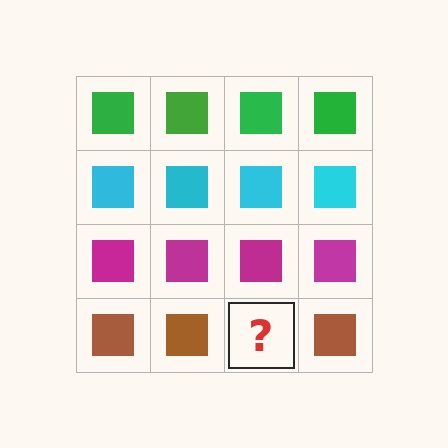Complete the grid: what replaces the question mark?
The question mark should be replaced with a brown square.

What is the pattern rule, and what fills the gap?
The rule is that each row has a consistent color. The gap should be filled with a brown square.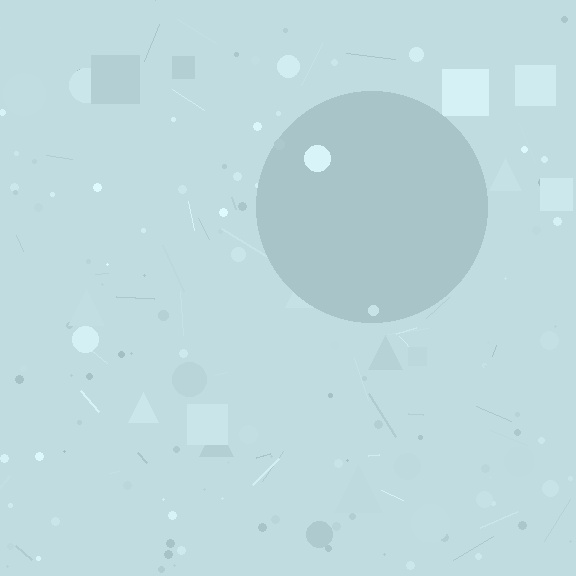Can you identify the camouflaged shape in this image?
The camouflaged shape is a circle.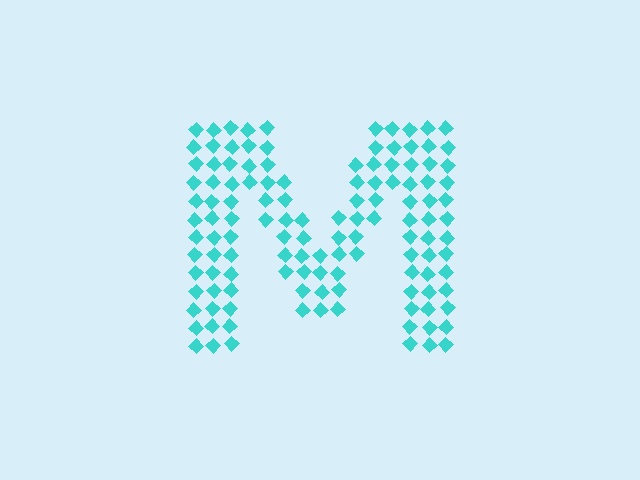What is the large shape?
The large shape is the letter M.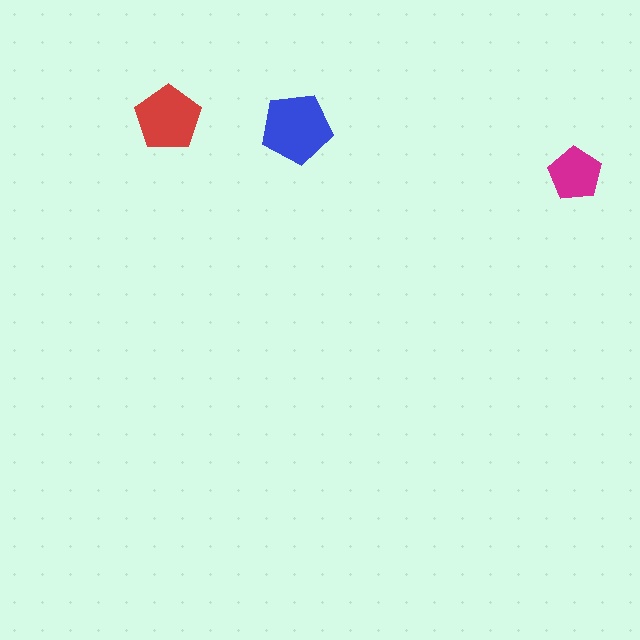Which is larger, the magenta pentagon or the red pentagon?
The red one.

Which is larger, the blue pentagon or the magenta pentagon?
The blue one.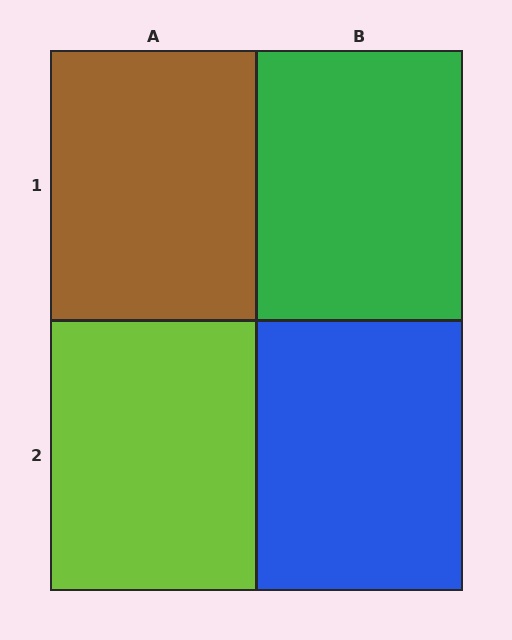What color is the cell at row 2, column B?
Blue.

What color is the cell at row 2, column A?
Lime.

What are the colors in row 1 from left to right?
Brown, green.